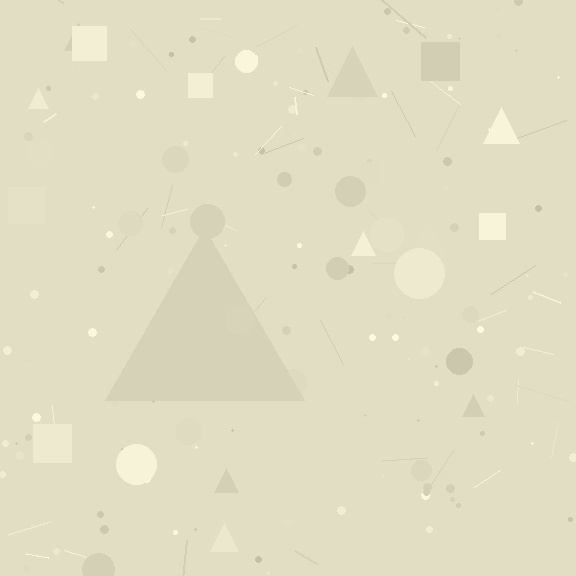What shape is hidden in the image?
A triangle is hidden in the image.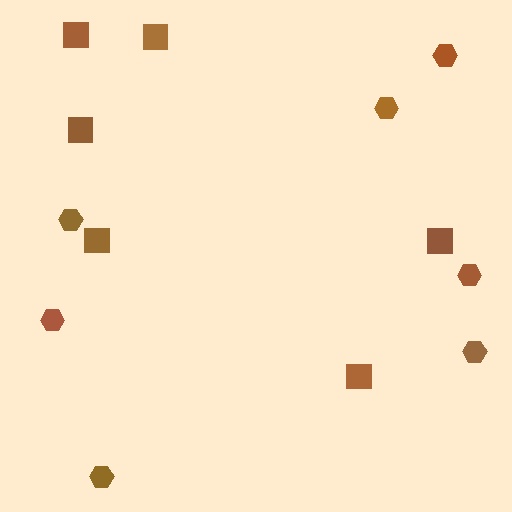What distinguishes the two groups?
There are 2 groups: one group of squares (6) and one group of hexagons (7).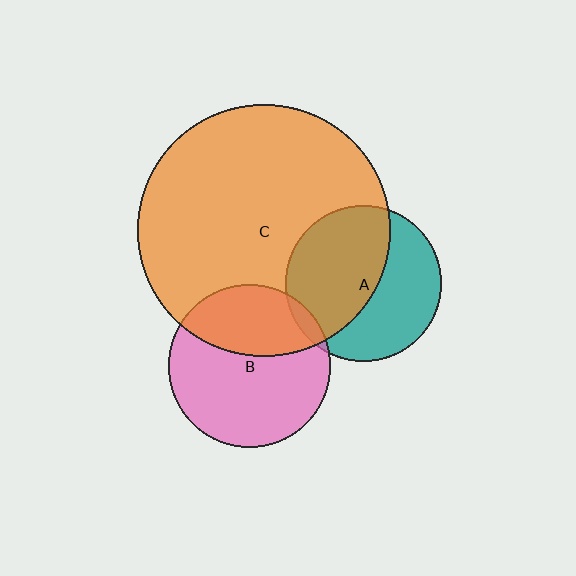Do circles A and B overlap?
Yes.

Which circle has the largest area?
Circle C (orange).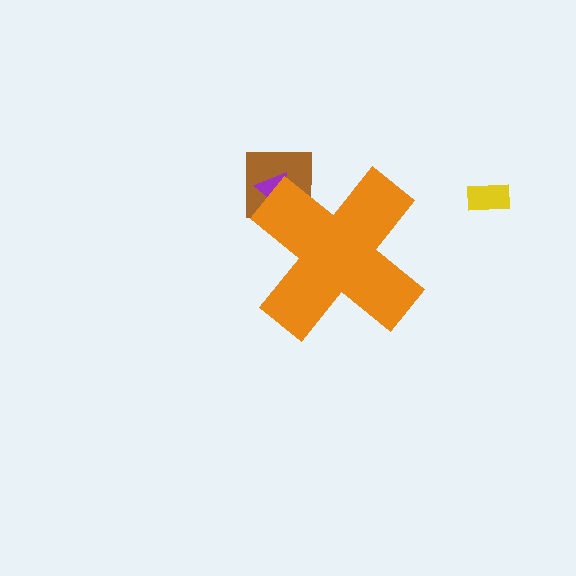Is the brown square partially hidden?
Yes, the brown square is partially hidden behind the orange cross.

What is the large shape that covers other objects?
An orange cross.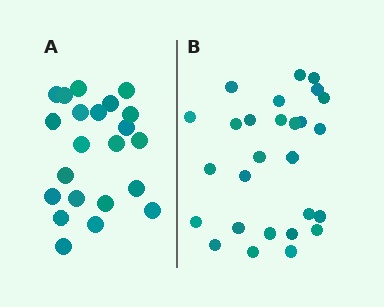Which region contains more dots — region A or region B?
Region B (the right region) has more dots.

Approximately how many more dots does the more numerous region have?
Region B has about 5 more dots than region A.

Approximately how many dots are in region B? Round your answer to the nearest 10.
About 30 dots. (The exact count is 27, which rounds to 30.)